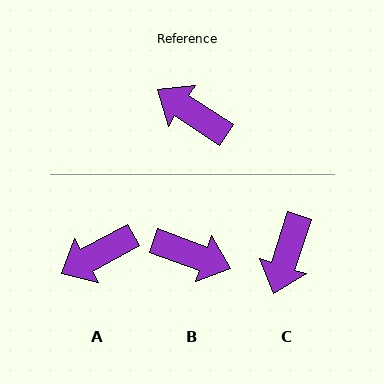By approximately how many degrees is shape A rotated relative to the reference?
Approximately 62 degrees counter-clockwise.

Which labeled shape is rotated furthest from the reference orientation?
B, about 166 degrees away.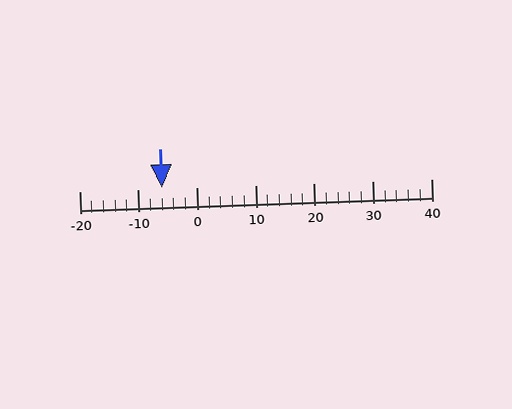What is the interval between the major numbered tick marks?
The major tick marks are spaced 10 units apart.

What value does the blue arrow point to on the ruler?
The blue arrow points to approximately -6.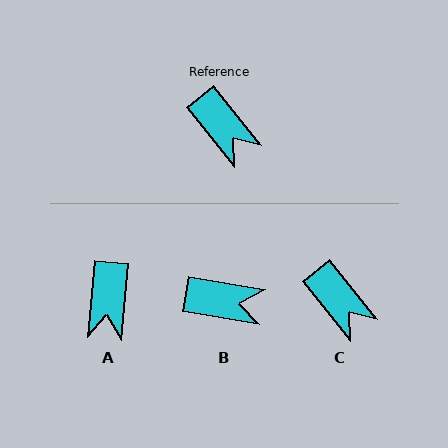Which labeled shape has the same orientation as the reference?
C.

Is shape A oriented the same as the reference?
No, it is off by about 44 degrees.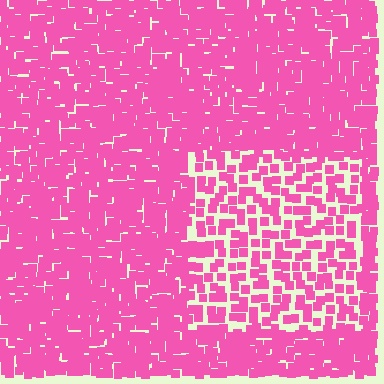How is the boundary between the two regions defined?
The boundary is defined by a change in element density (approximately 2.1x ratio). All elements are the same color, size, and shape.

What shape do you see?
I see a rectangle.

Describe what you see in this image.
The image contains small pink elements arranged at two different densities. A rectangle-shaped region is visible where the elements are less densely packed than the surrounding area.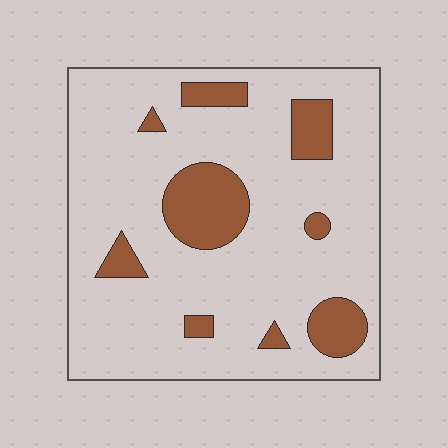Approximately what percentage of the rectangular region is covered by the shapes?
Approximately 15%.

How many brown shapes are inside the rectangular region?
9.